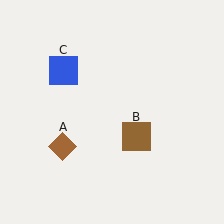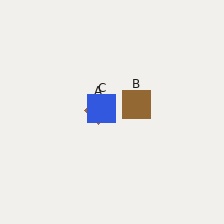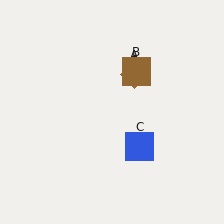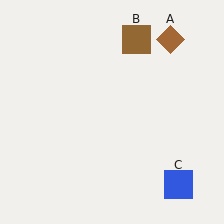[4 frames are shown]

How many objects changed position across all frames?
3 objects changed position: brown diamond (object A), brown square (object B), blue square (object C).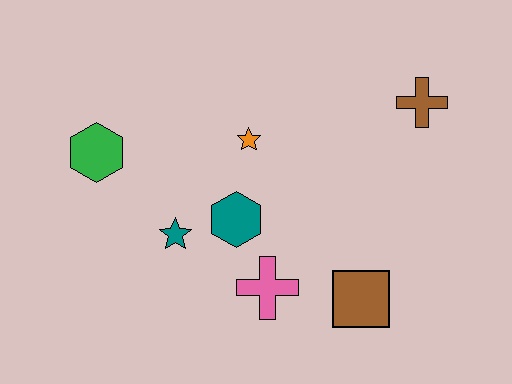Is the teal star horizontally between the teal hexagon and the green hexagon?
Yes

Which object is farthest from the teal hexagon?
The brown cross is farthest from the teal hexagon.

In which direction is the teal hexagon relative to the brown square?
The teal hexagon is to the left of the brown square.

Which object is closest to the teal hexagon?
The teal star is closest to the teal hexagon.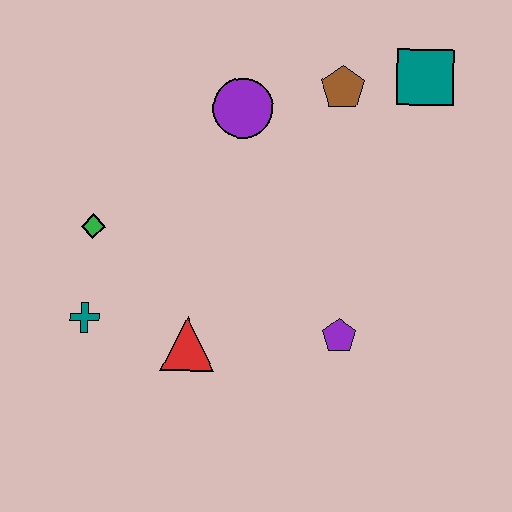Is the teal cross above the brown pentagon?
No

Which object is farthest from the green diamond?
The teal square is farthest from the green diamond.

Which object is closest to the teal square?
The brown pentagon is closest to the teal square.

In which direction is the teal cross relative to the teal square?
The teal cross is to the left of the teal square.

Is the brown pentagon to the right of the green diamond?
Yes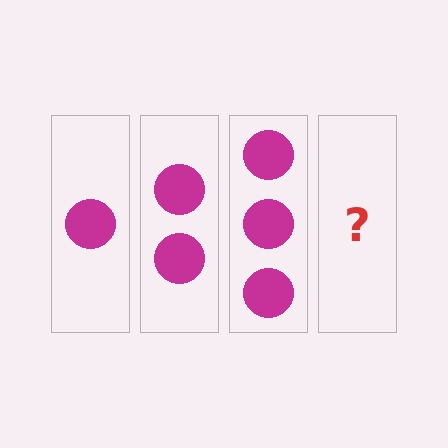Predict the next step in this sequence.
The next step is 4 circles.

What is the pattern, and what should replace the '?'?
The pattern is that each step adds one more circle. The '?' should be 4 circles.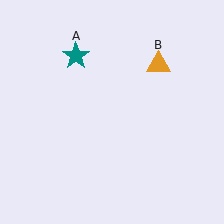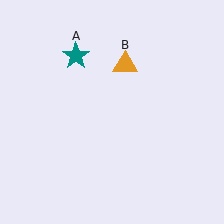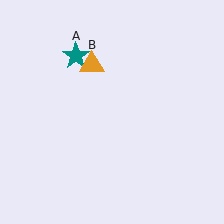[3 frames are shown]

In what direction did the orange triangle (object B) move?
The orange triangle (object B) moved left.